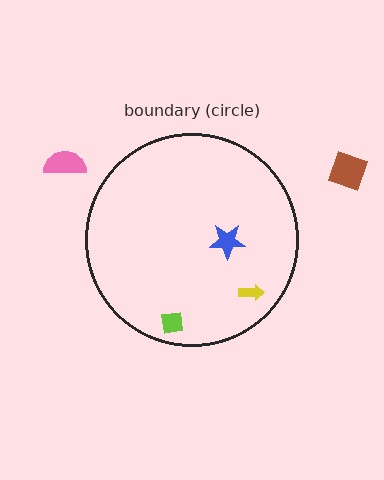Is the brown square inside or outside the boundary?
Outside.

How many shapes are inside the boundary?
3 inside, 2 outside.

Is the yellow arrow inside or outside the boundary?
Inside.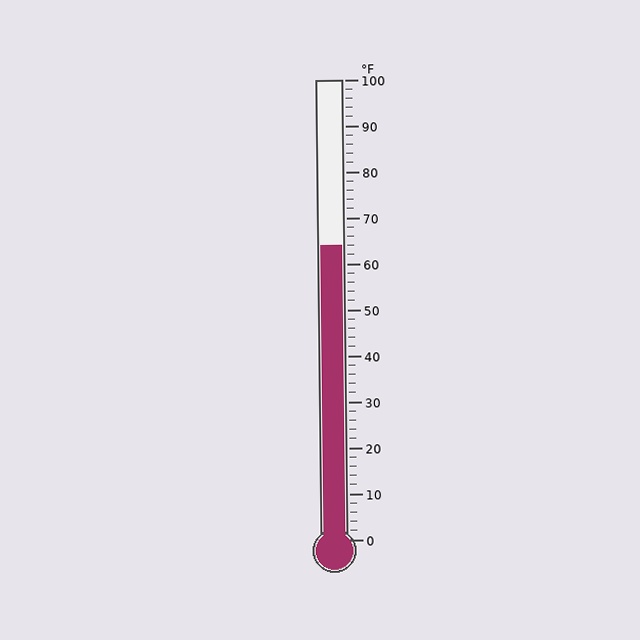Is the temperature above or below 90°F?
The temperature is below 90°F.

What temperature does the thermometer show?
The thermometer shows approximately 64°F.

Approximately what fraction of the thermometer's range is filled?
The thermometer is filled to approximately 65% of its range.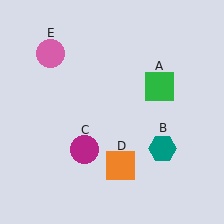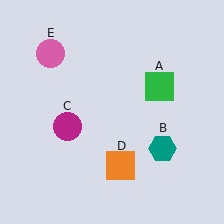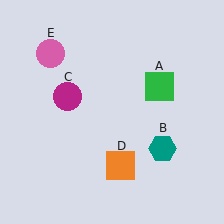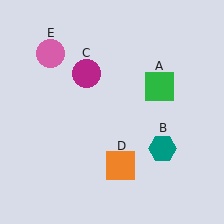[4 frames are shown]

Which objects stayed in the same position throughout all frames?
Green square (object A) and teal hexagon (object B) and orange square (object D) and pink circle (object E) remained stationary.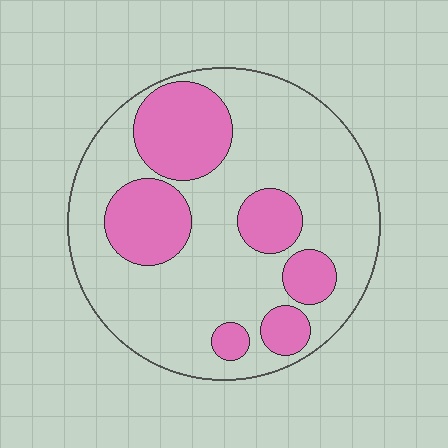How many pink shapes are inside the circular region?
6.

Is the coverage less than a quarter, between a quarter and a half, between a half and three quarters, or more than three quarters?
Between a quarter and a half.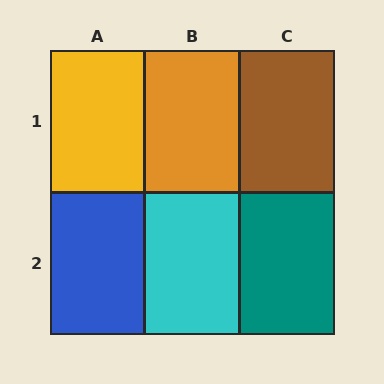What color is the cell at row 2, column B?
Cyan.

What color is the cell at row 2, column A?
Blue.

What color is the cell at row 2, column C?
Teal.